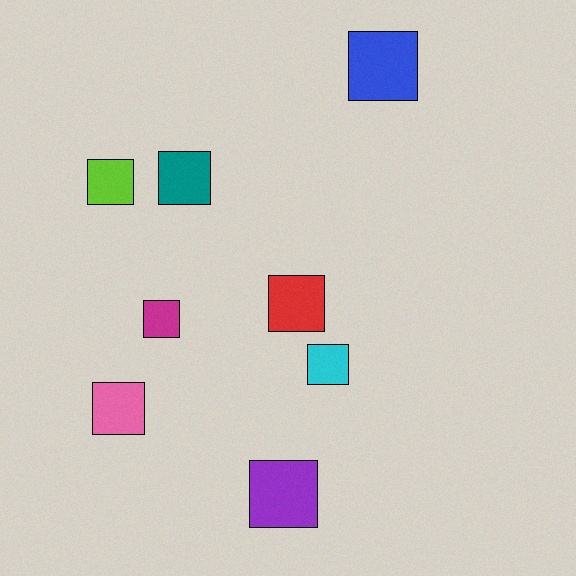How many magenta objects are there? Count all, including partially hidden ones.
There is 1 magenta object.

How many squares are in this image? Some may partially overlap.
There are 8 squares.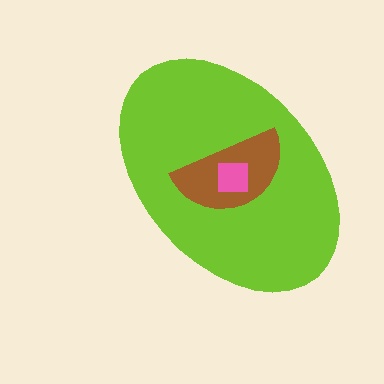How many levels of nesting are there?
3.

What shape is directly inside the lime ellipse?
The brown semicircle.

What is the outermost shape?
The lime ellipse.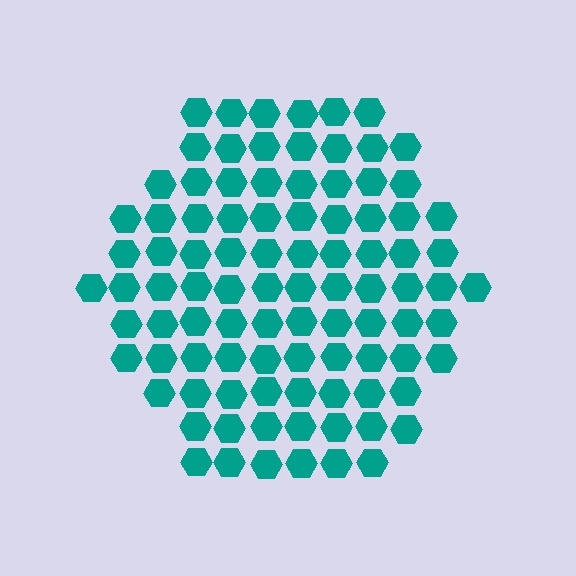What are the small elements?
The small elements are hexagons.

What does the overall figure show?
The overall figure shows a hexagon.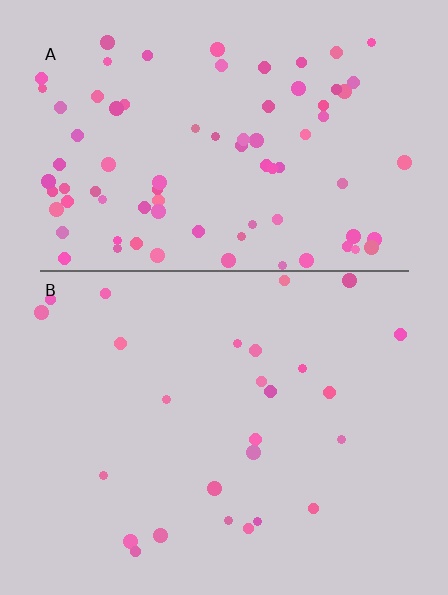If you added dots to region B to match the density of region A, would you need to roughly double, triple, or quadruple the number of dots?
Approximately triple.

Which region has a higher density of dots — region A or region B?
A (the top).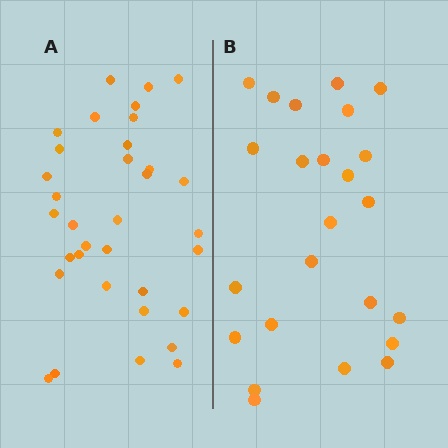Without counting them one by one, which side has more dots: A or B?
Region A (the left region) has more dots.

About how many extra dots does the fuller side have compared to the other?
Region A has roughly 10 or so more dots than region B.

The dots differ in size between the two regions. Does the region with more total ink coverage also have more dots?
No. Region B has more total ink coverage because its dots are larger, but region A actually contains more individual dots. Total area can be misleading — the number of items is what matters here.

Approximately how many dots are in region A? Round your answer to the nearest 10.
About 30 dots. (The exact count is 34, which rounds to 30.)